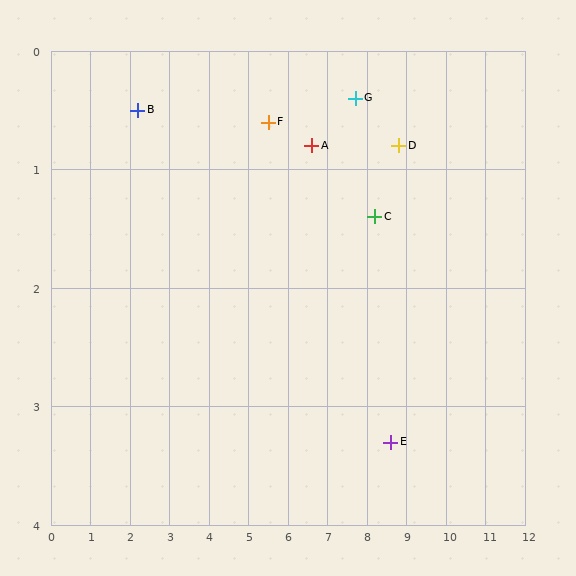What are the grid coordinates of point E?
Point E is at approximately (8.6, 3.3).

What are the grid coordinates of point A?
Point A is at approximately (6.6, 0.8).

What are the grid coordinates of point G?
Point G is at approximately (7.7, 0.4).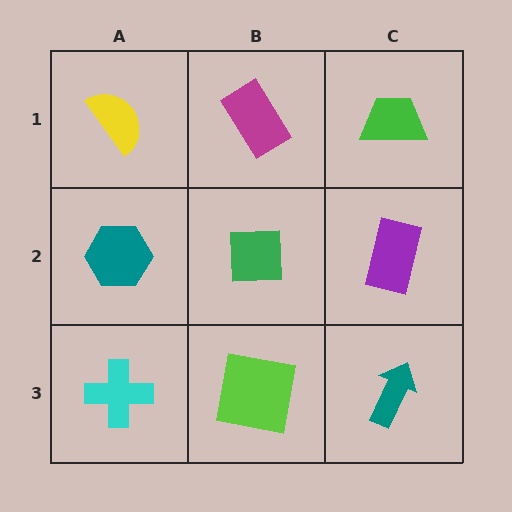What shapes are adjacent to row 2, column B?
A magenta rectangle (row 1, column B), a lime square (row 3, column B), a teal hexagon (row 2, column A), a purple rectangle (row 2, column C).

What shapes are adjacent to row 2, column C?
A green trapezoid (row 1, column C), a teal arrow (row 3, column C), a green square (row 2, column B).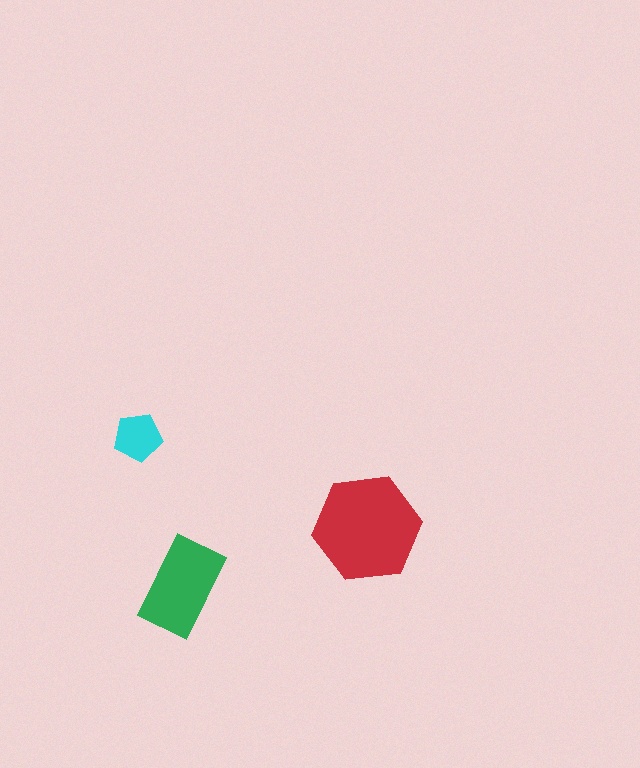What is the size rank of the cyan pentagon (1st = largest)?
3rd.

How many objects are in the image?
There are 3 objects in the image.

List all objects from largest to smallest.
The red hexagon, the green rectangle, the cyan pentagon.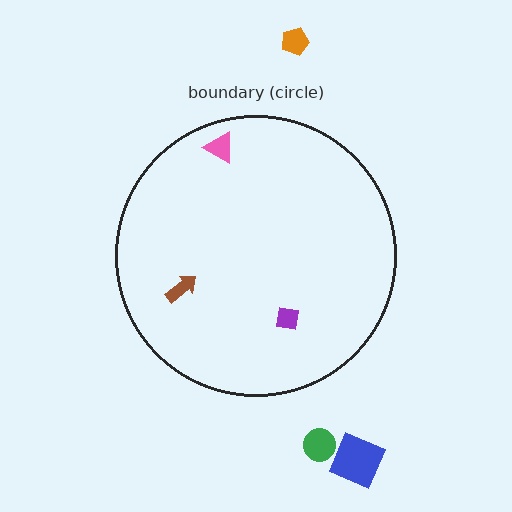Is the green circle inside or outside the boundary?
Outside.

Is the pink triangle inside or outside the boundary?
Inside.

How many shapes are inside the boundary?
3 inside, 3 outside.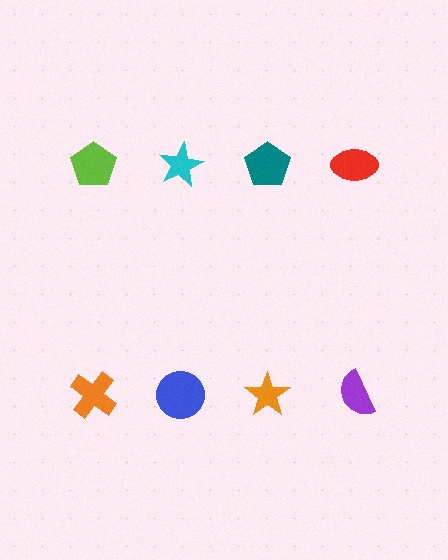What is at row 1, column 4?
A red ellipse.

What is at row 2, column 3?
An orange star.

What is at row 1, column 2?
A cyan star.